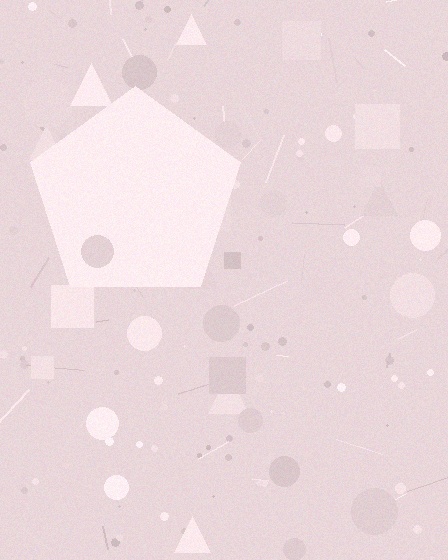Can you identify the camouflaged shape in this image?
The camouflaged shape is a pentagon.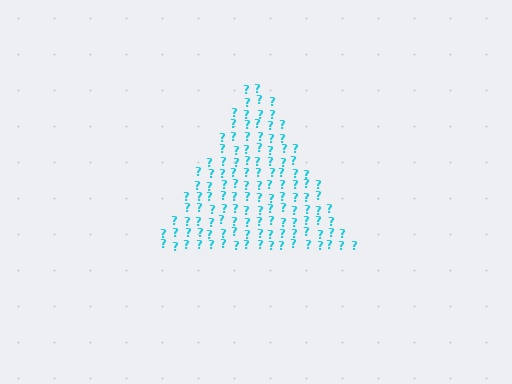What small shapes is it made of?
It is made of small question marks.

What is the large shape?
The large shape is a triangle.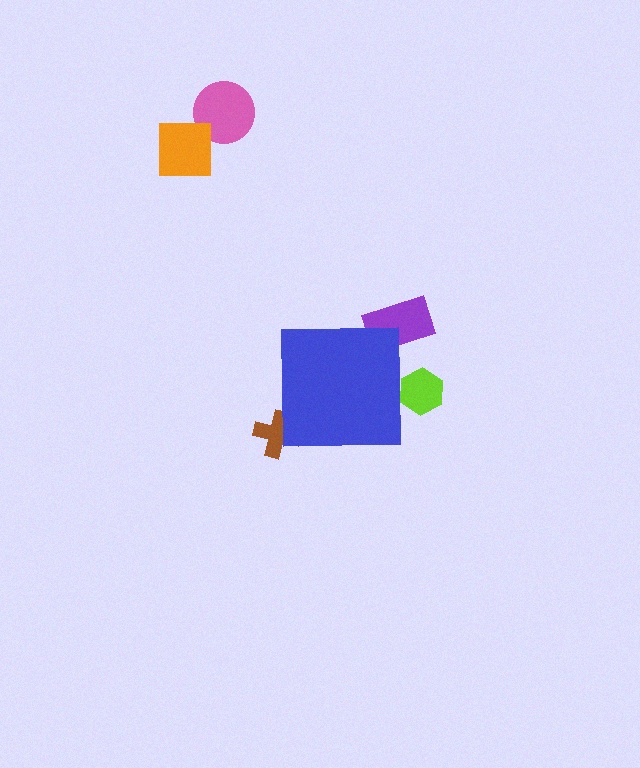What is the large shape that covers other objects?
A blue square.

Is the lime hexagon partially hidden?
Yes, the lime hexagon is partially hidden behind the blue square.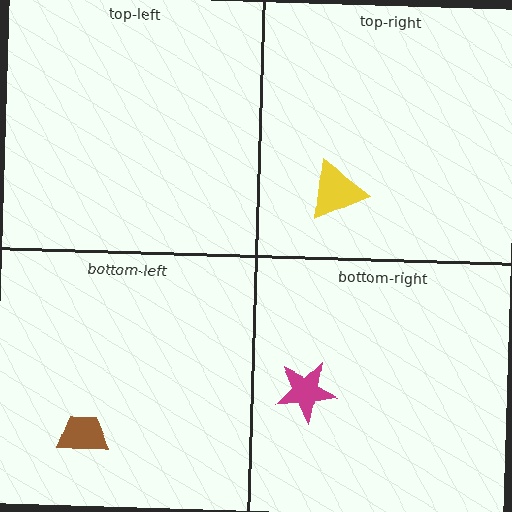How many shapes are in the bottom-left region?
1.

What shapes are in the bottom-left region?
The brown trapezoid.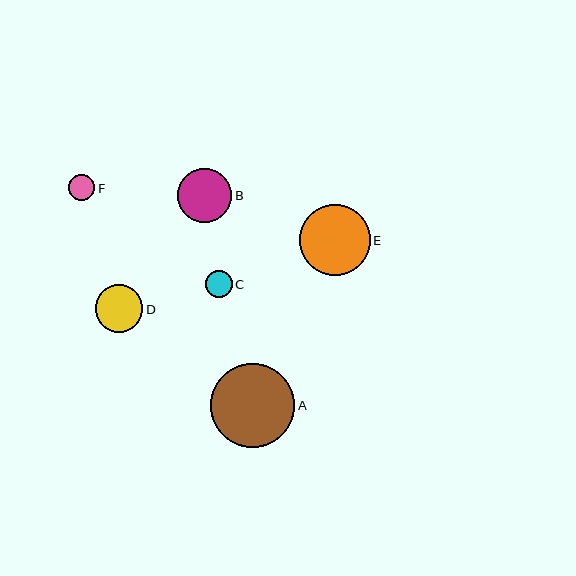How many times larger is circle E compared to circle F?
Circle E is approximately 2.7 times the size of circle F.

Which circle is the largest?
Circle A is the largest with a size of approximately 84 pixels.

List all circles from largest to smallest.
From largest to smallest: A, E, B, D, F, C.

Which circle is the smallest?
Circle C is the smallest with a size of approximately 26 pixels.